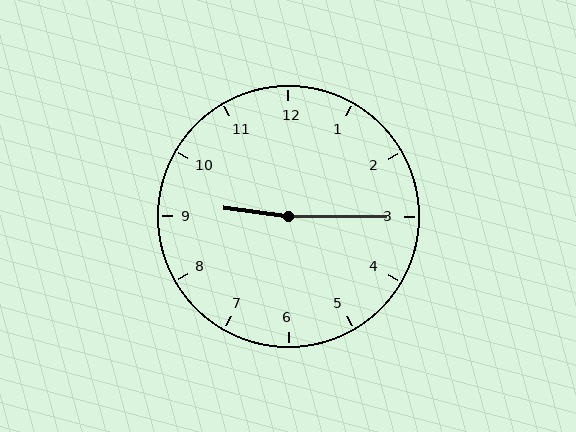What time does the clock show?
9:15.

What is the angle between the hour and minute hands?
Approximately 172 degrees.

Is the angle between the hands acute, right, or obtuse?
It is obtuse.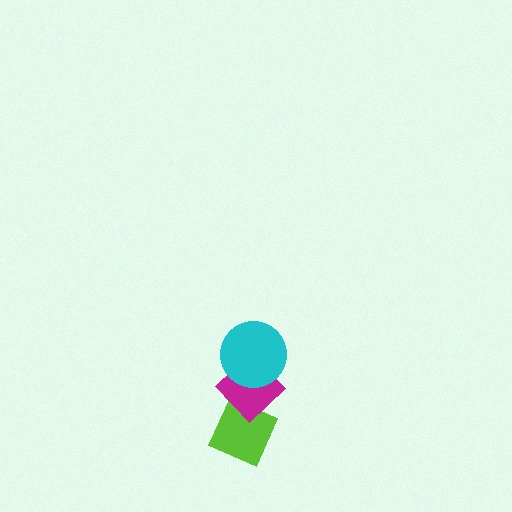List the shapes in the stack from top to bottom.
From top to bottom: the cyan circle, the magenta diamond, the lime diamond.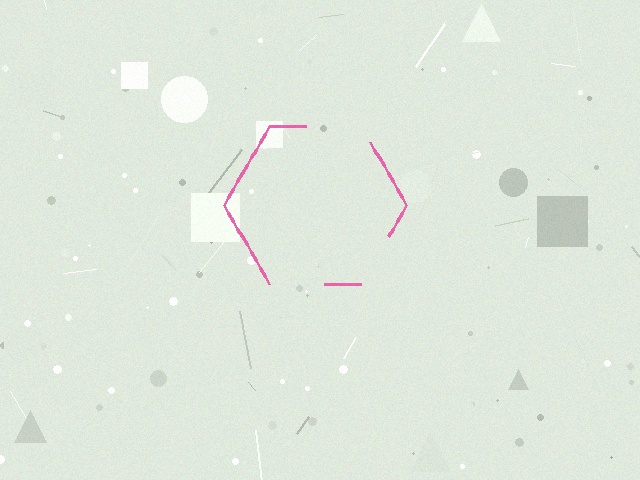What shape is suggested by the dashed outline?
The dashed outline suggests a hexagon.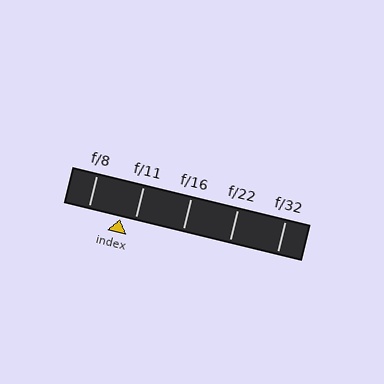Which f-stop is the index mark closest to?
The index mark is closest to f/11.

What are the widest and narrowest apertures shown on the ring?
The widest aperture shown is f/8 and the narrowest is f/32.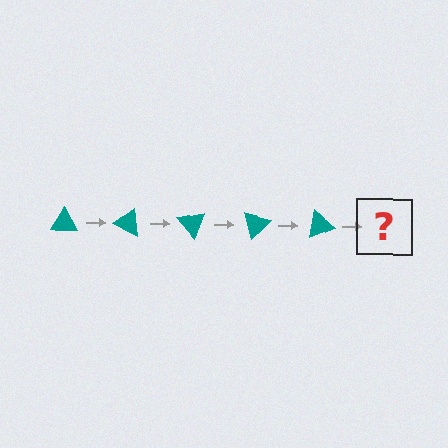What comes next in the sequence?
The next element should be a teal triangle rotated 125 degrees.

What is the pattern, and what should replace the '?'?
The pattern is that the triangle rotates 25 degrees each step. The '?' should be a teal triangle rotated 125 degrees.